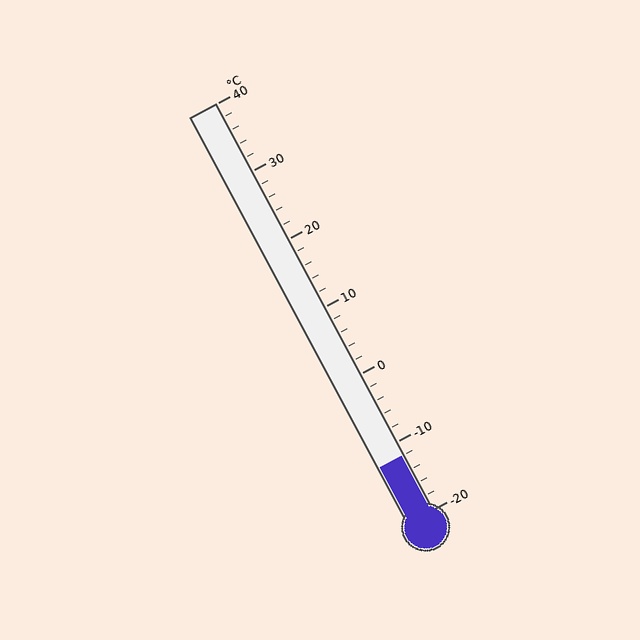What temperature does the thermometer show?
The thermometer shows approximately -12°C.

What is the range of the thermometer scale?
The thermometer scale ranges from -20°C to 40°C.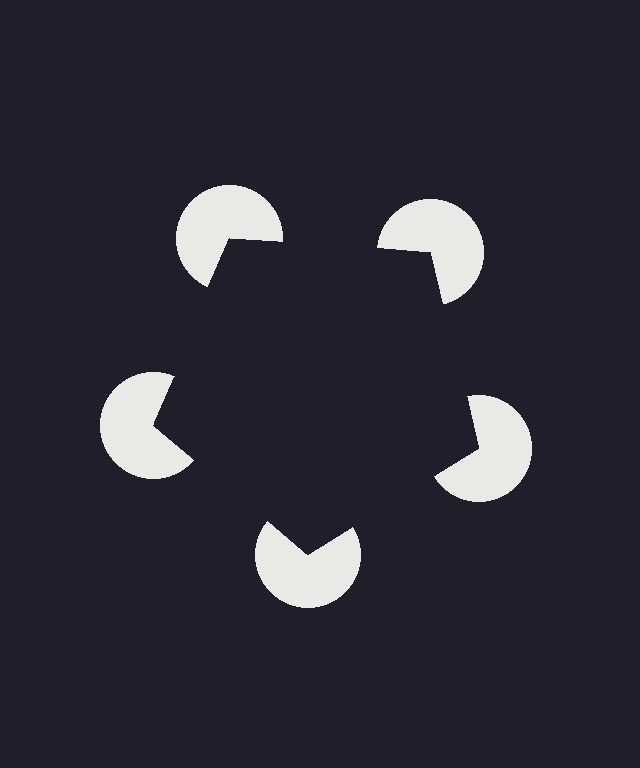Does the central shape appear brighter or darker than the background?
It typically appears slightly darker than the background, even though no actual brightness change is drawn.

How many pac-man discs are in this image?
There are 5 — one at each vertex of the illusory pentagon.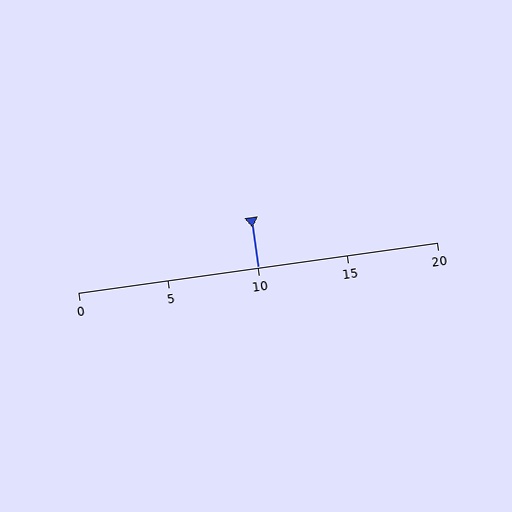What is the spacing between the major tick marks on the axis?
The major ticks are spaced 5 apart.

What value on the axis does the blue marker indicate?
The marker indicates approximately 10.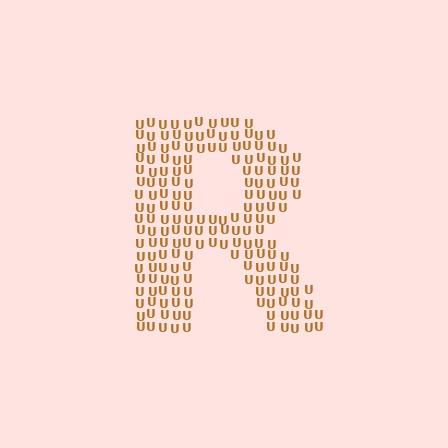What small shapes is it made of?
It is made of small letter U's.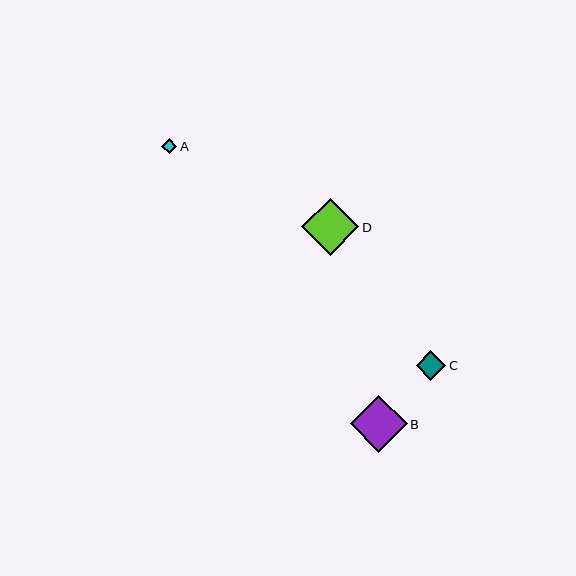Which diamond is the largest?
Diamond D is the largest with a size of approximately 57 pixels.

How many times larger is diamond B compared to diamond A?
Diamond B is approximately 3.7 times the size of diamond A.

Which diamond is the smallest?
Diamond A is the smallest with a size of approximately 15 pixels.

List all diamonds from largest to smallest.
From largest to smallest: D, B, C, A.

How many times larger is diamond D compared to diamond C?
Diamond D is approximately 1.9 times the size of diamond C.